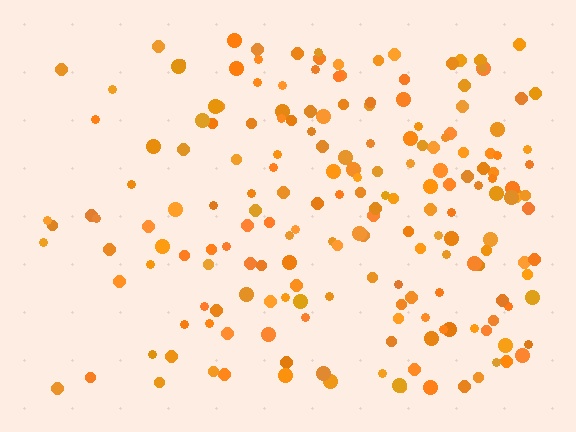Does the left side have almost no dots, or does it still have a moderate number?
Still a moderate number, just noticeably fewer than the right.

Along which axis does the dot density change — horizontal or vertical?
Horizontal.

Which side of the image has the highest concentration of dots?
The right.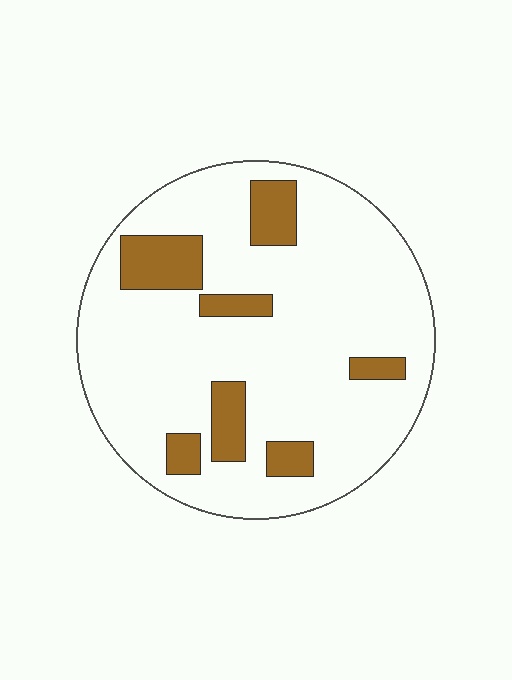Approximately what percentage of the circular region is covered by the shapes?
Approximately 15%.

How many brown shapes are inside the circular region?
7.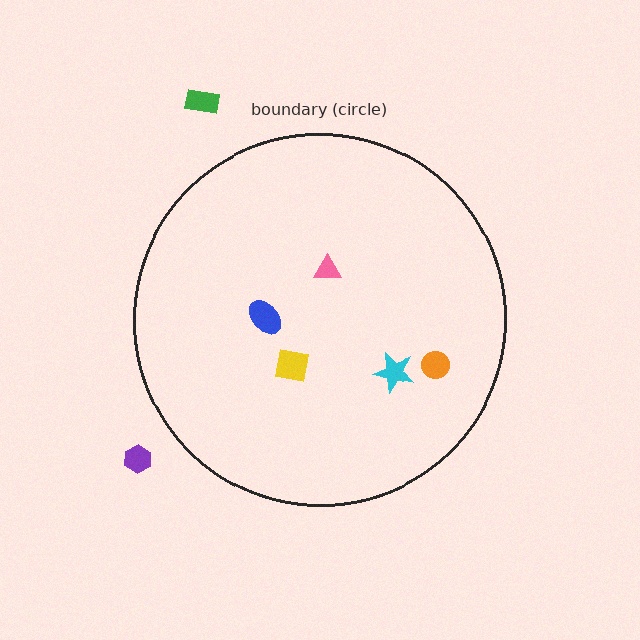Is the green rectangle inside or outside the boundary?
Outside.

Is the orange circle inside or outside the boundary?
Inside.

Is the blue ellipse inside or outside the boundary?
Inside.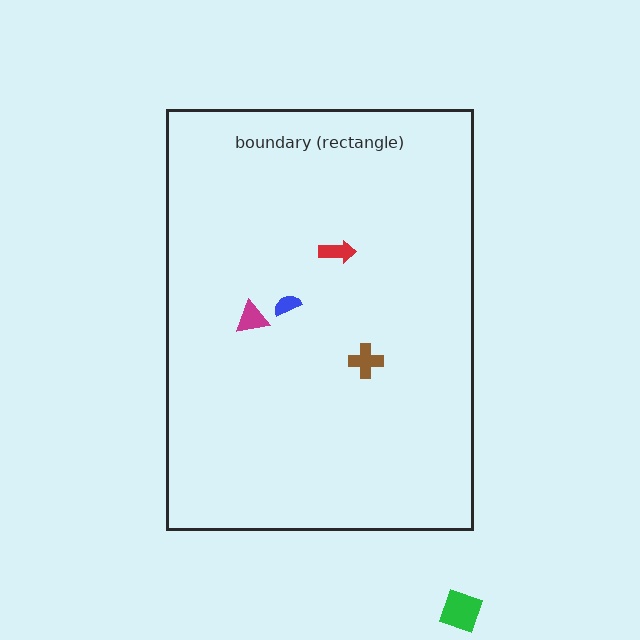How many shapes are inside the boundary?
4 inside, 1 outside.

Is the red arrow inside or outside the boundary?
Inside.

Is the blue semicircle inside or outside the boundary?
Inside.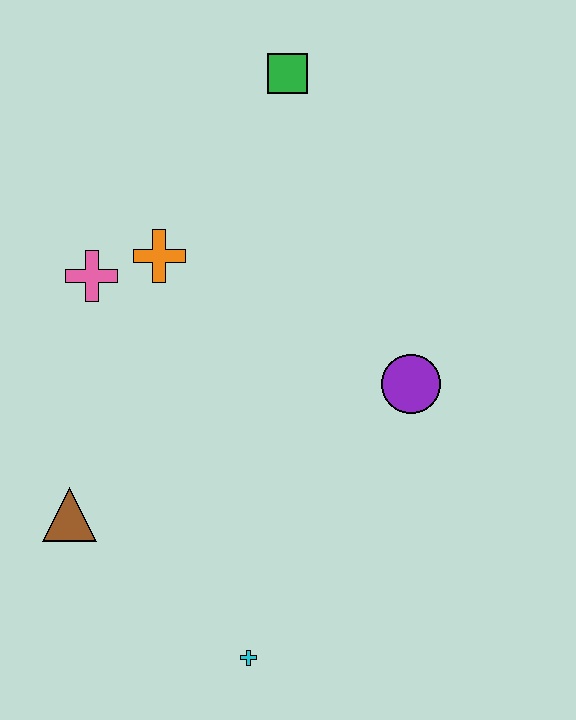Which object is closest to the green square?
The orange cross is closest to the green square.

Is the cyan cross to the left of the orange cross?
No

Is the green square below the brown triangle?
No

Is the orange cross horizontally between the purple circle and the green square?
No